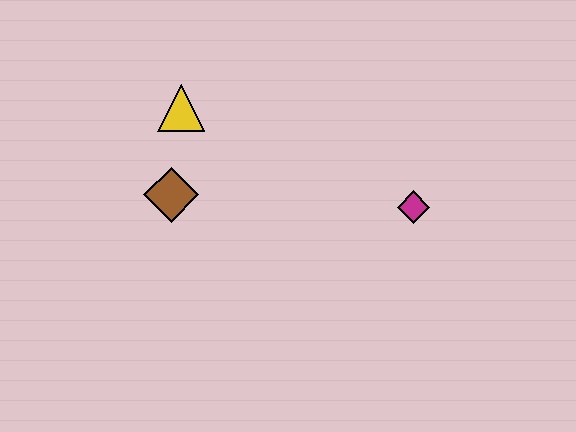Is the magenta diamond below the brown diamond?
Yes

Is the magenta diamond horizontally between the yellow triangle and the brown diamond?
No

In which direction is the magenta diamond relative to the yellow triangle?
The magenta diamond is to the right of the yellow triangle.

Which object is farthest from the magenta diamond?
The yellow triangle is farthest from the magenta diamond.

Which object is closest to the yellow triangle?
The brown diamond is closest to the yellow triangle.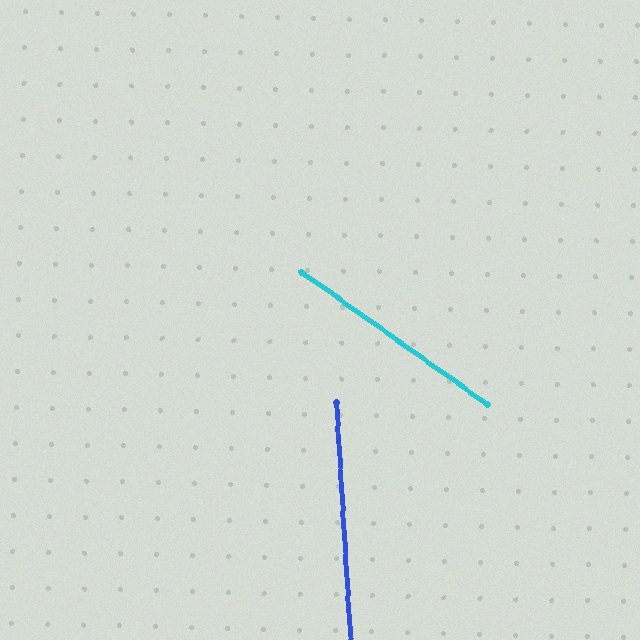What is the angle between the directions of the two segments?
Approximately 51 degrees.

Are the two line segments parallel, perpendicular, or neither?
Neither parallel nor perpendicular — they differ by about 51°.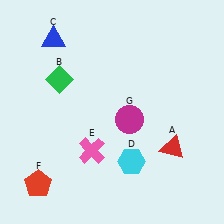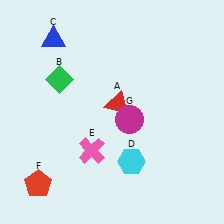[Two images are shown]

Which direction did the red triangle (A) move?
The red triangle (A) moved left.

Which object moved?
The red triangle (A) moved left.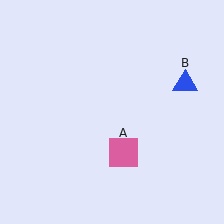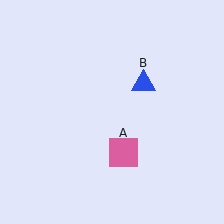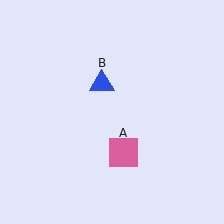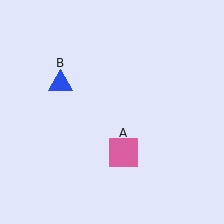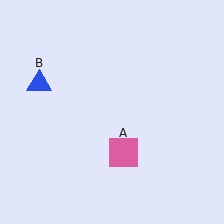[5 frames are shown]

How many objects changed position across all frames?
1 object changed position: blue triangle (object B).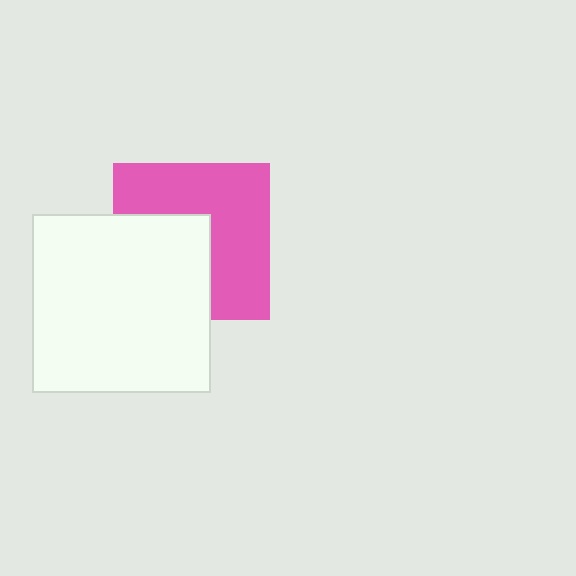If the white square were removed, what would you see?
You would see the complete pink square.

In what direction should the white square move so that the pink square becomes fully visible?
The white square should move toward the lower-left. That is the shortest direction to clear the overlap and leave the pink square fully visible.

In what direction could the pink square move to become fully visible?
The pink square could move toward the upper-right. That would shift it out from behind the white square entirely.